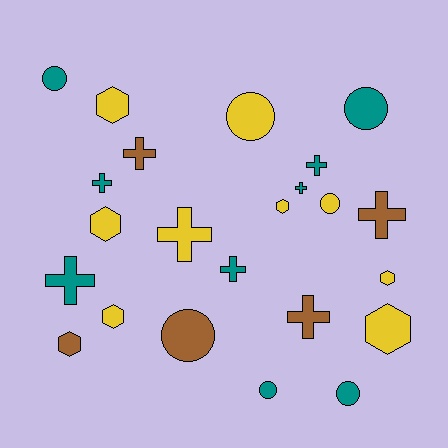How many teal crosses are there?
There are 5 teal crosses.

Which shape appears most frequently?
Cross, with 9 objects.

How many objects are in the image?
There are 23 objects.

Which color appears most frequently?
Yellow, with 9 objects.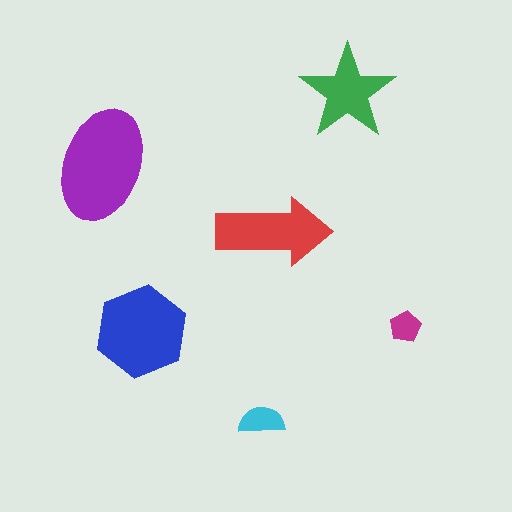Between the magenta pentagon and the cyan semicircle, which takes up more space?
The cyan semicircle.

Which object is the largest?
The purple ellipse.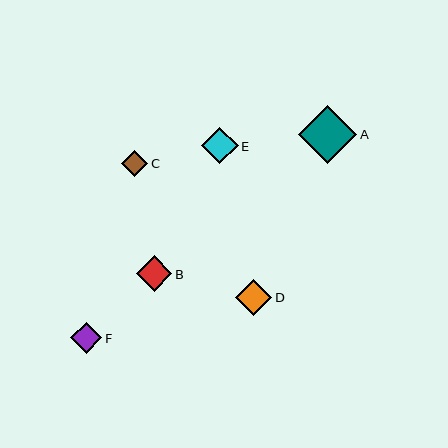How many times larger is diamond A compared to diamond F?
Diamond A is approximately 1.9 times the size of diamond F.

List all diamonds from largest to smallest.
From largest to smallest: A, E, D, B, F, C.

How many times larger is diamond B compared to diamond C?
Diamond B is approximately 1.4 times the size of diamond C.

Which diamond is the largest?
Diamond A is the largest with a size of approximately 58 pixels.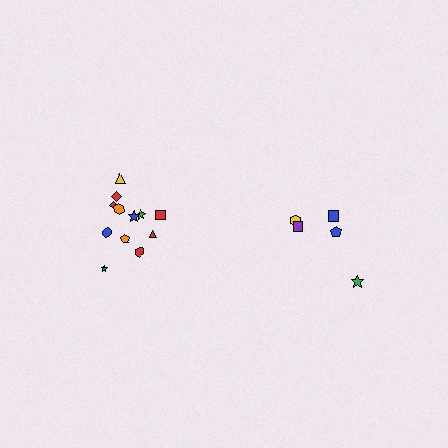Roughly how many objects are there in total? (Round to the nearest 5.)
Roughly 15 objects in total.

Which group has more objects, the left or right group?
The left group.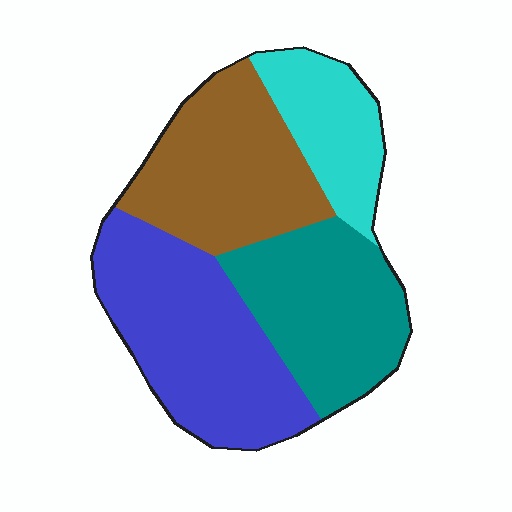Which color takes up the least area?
Cyan, at roughly 15%.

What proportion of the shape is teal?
Teal takes up about one quarter (1/4) of the shape.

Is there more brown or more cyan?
Brown.